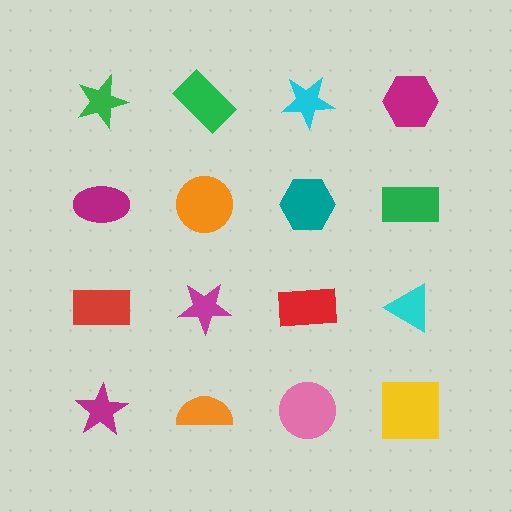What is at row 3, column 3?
A red rectangle.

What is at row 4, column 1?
A magenta star.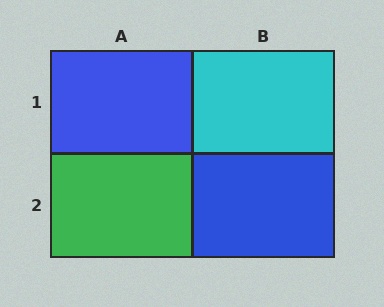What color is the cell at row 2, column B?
Blue.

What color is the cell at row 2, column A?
Green.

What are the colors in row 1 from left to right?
Blue, cyan.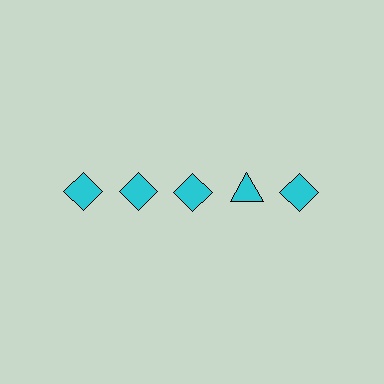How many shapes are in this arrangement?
There are 5 shapes arranged in a grid pattern.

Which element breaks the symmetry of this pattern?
The cyan triangle in the top row, second from right column breaks the symmetry. All other shapes are cyan diamonds.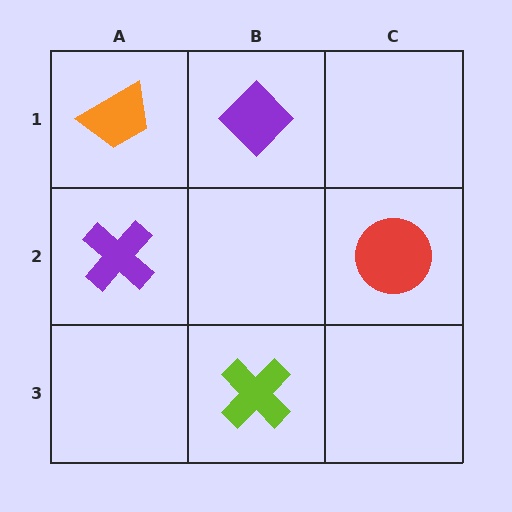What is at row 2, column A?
A purple cross.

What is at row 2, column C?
A red circle.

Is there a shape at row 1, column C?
No, that cell is empty.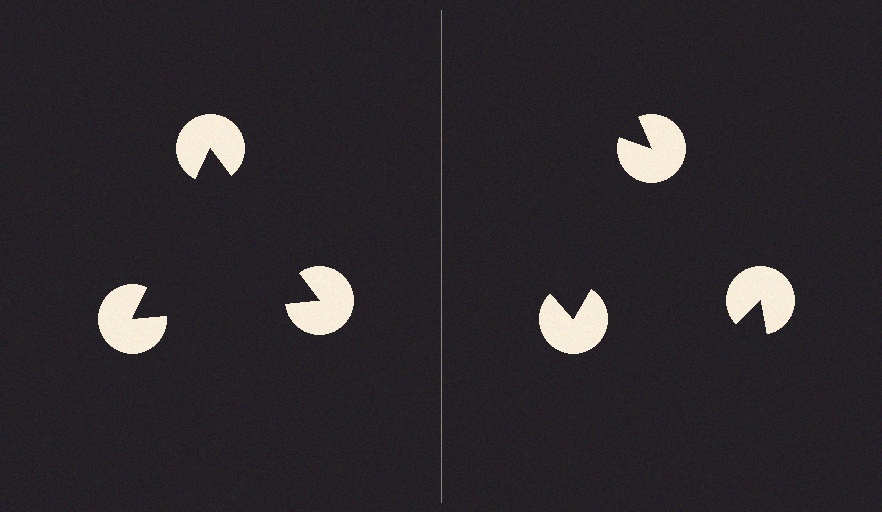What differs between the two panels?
The pac-man discs are positioned identically on both sides; only the wedge orientations differ. On the left they align to a triangle; on the right they are misaligned.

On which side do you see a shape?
An illusory triangle appears on the left side. On the right side the wedge cuts are rotated, so no coherent shape forms.